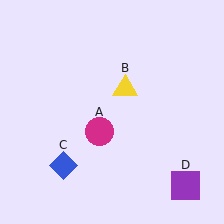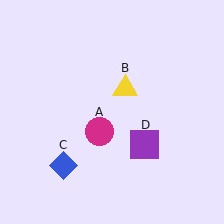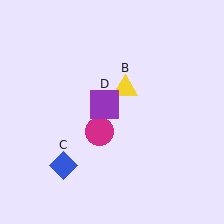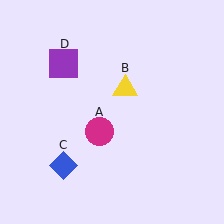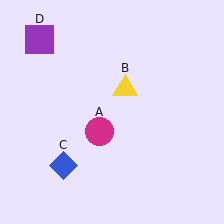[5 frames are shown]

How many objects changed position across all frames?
1 object changed position: purple square (object D).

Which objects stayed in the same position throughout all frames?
Magenta circle (object A) and yellow triangle (object B) and blue diamond (object C) remained stationary.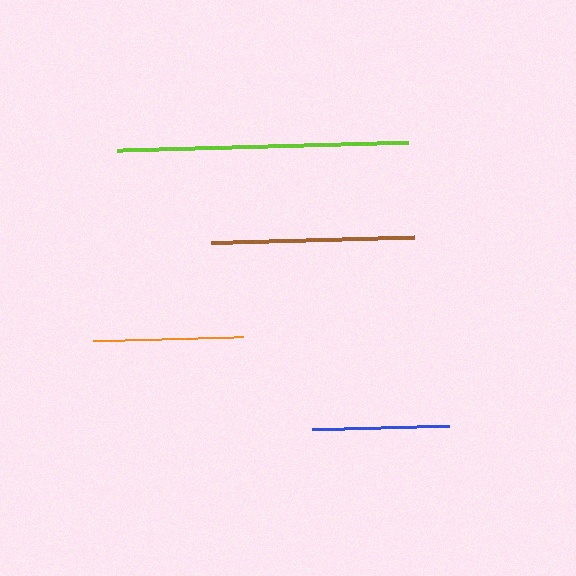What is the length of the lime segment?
The lime segment is approximately 290 pixels long.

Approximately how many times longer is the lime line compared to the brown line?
The lime line is approximately 1.4 times the length of the brown line.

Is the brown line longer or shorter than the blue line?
The brown line is longer than the blue line.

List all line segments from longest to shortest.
From longest to shortest: lime, brown, orange, blue.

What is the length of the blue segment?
The blue segment is approximately 137 pixels long.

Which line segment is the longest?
The lime line is the longest at approximately 290 pixels.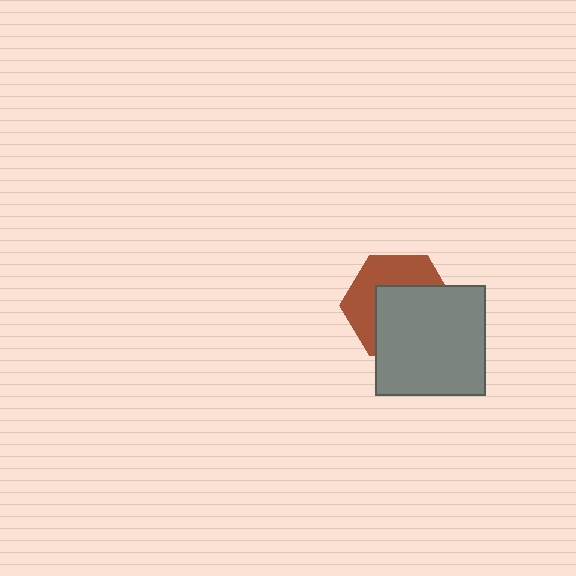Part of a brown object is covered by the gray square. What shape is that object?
It is a hexagon.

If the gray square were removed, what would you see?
You would see the complete brown hexagon.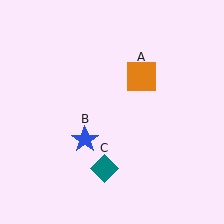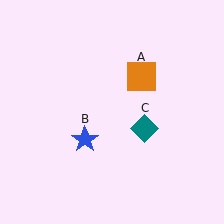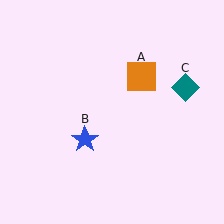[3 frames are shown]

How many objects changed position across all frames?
1 object changed position: teal diamond (object C).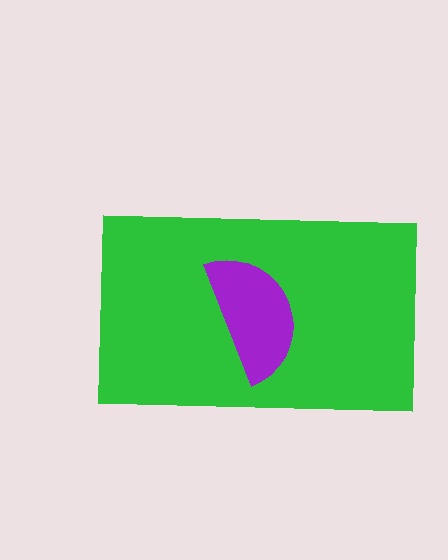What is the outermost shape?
The green rectangle.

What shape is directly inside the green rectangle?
The purple semicircle.